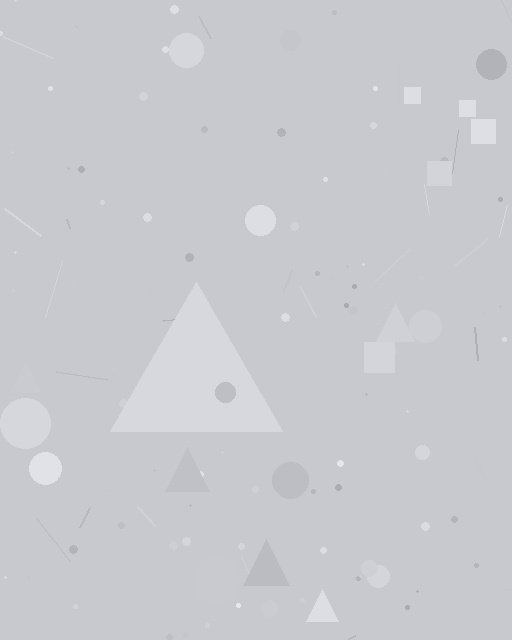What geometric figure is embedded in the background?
A triangle is embedded in the background.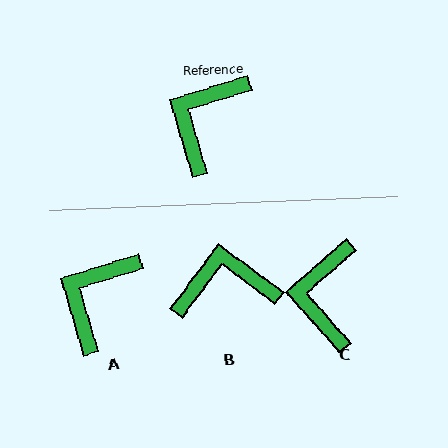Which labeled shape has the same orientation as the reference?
A.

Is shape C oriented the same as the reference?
No, it is off by about 24 degrees.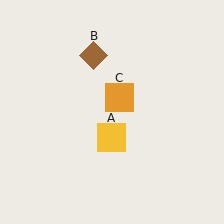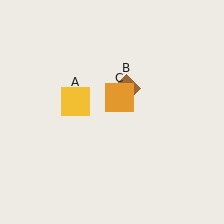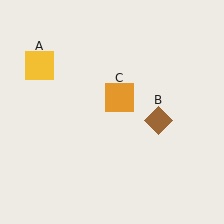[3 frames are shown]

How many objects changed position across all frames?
2 objects changed position: yellow square (object A), brown diamond (object B).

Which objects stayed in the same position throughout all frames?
Orange square (object C) remained stationary.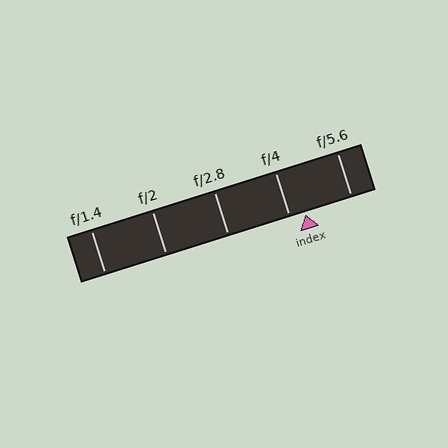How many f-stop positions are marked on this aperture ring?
There are 5 f-stop positions marked.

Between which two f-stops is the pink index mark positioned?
The index mark is between f/4 and f/5.6.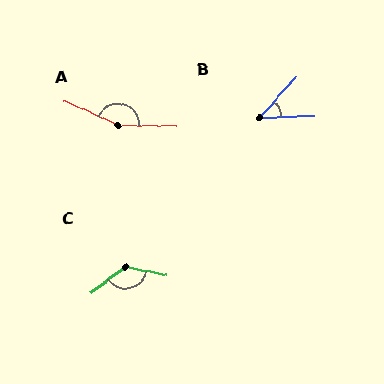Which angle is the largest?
A, at approximately 157 degrees.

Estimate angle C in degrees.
Approximately 131 degrees.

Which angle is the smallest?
B, at approximately 46 degrees.